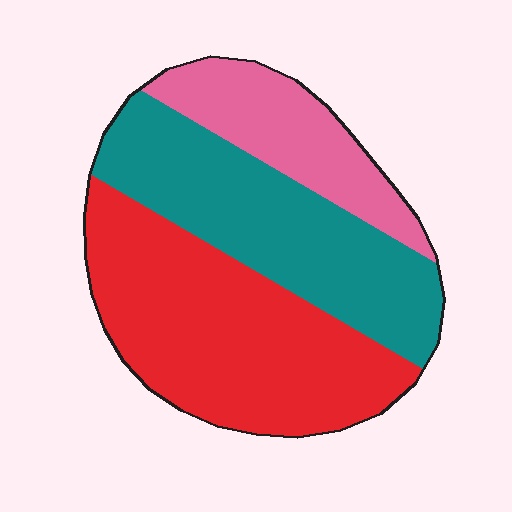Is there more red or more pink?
Red.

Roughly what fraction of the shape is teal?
Teal covers around 35% of the shape.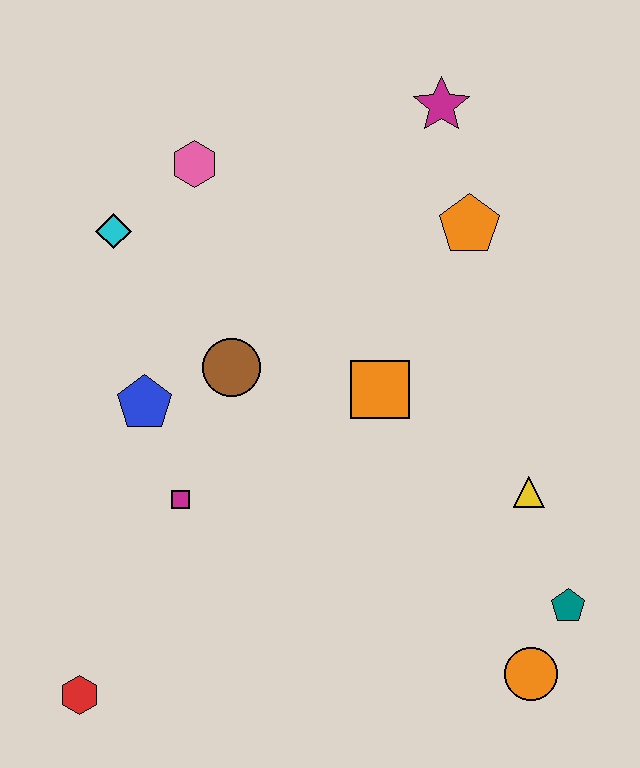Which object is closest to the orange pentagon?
The magenta star is closest to the orange pentagon.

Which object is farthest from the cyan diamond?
The orange circle is farthest from the cyan diamond.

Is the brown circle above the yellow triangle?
Yes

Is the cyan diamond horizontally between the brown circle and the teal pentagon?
No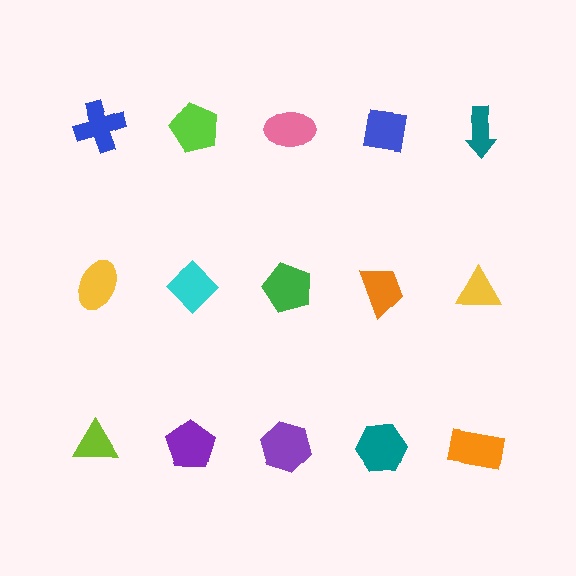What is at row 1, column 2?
A lime pentagon.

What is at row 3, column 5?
An orange rectangle.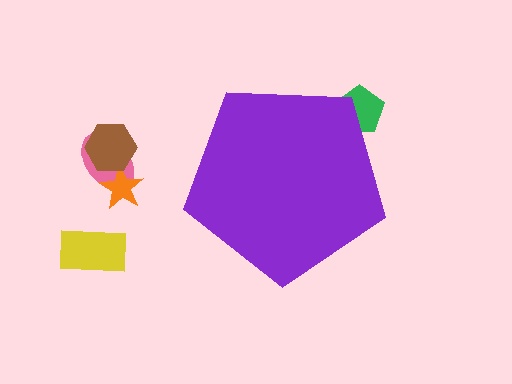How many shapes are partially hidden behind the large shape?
1 shape is partially hidden.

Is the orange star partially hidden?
No, the orange star is fully visible.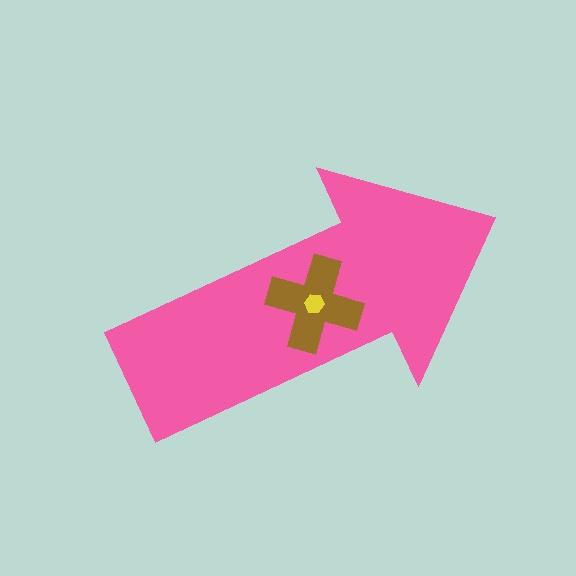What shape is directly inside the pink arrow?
The brown cross.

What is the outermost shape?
The pink arrow.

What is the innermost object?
The yellow hexagon.